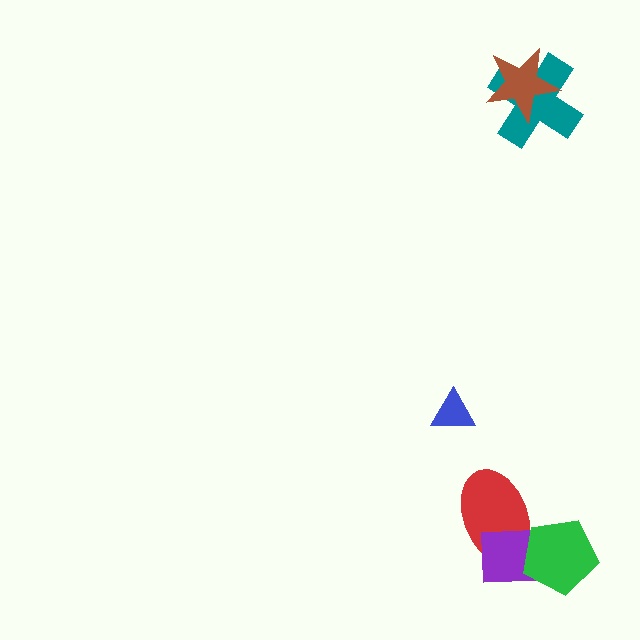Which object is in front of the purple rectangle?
The green pentagon is in front of the purple rectangle.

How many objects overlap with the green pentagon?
2 objects overlap with the green pentagon.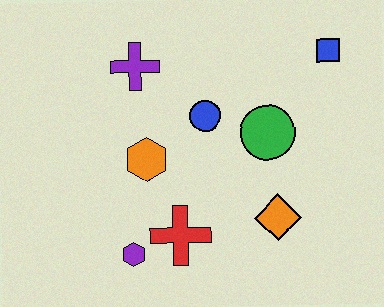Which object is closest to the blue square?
The green circle is closest to the blue square.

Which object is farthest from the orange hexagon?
The blue square is farthest from the orange hexagon.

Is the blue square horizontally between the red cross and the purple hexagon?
No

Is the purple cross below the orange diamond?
No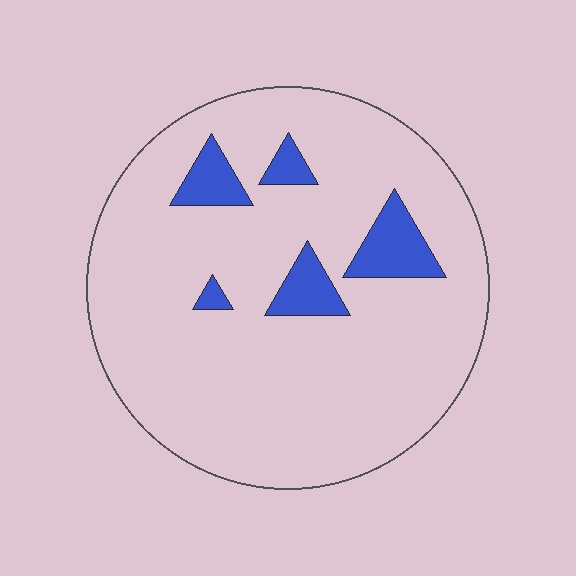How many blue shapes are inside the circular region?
5.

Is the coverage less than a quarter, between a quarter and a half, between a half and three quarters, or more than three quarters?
Less than a quarter.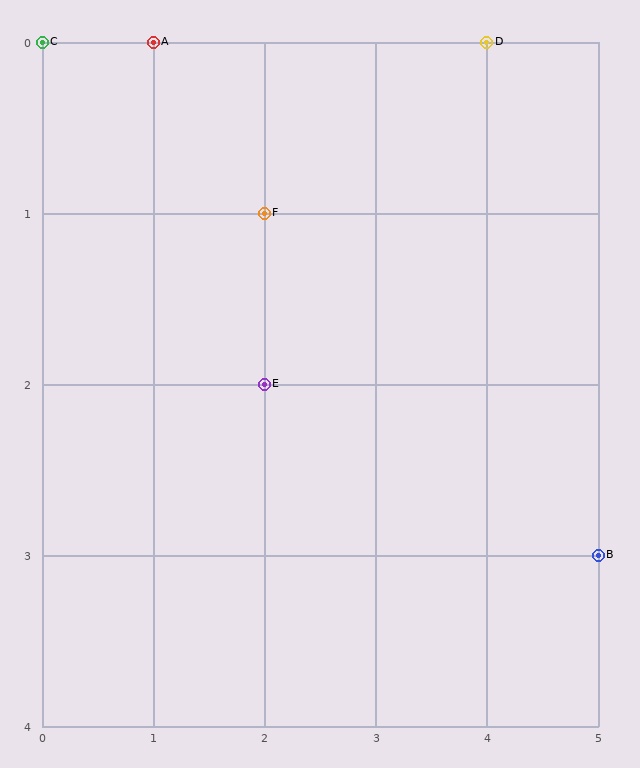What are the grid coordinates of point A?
Point A is at grid coordinates (1, 0).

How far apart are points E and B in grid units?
Points E and B are 3 columns and 1 row apart (about 3.2 grid units diagonally).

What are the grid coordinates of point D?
Point D is at grid coordinates (4, 0).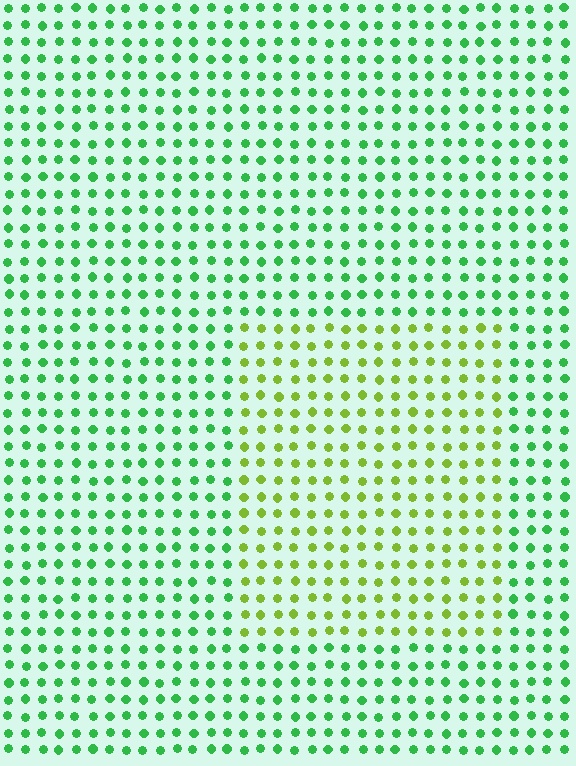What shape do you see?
I see a rectangle.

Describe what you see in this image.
The image is filled with small green elements in a uniform arrangement. A rectangle-shaped region is visible where the elements are tinted to a slightly different hue, forming a subtle color boundary.